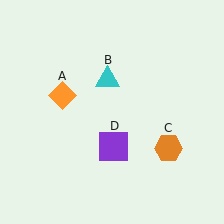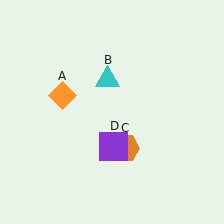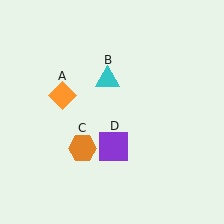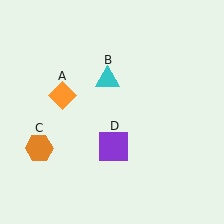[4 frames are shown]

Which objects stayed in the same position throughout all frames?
Orange diamond (object A) and cyan triangle (object B) and purple square (object D) remained stationary.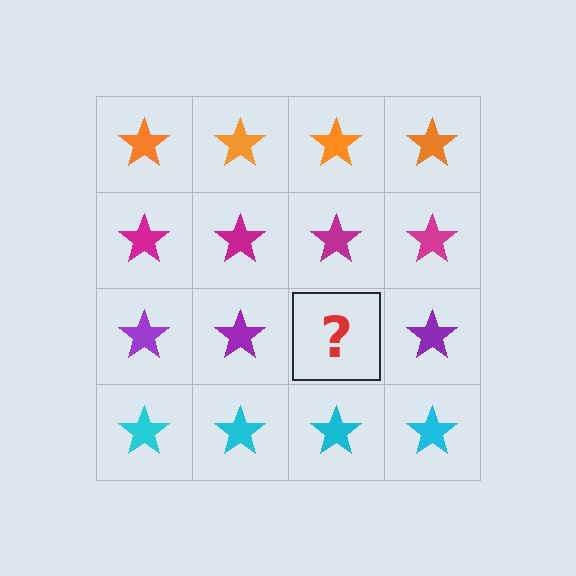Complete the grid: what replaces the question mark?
The question mark should be replaced with a purple star.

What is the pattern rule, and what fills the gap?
The rule is that each row has a consistent color. The gap should be filled with a purple star.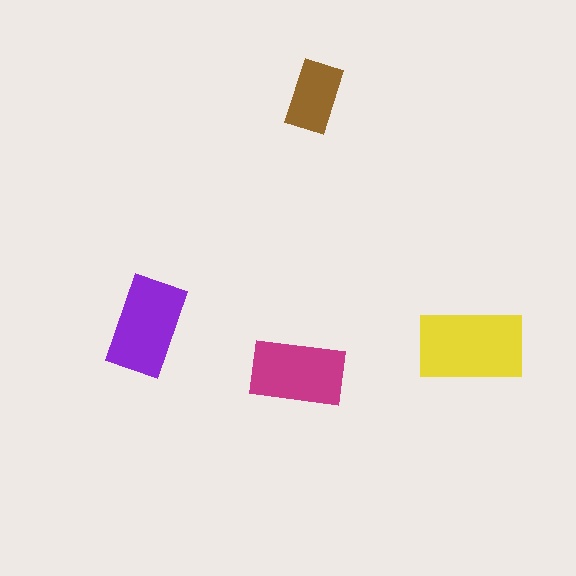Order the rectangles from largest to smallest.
the yellow one, the purple one, the magenta one, the brown one.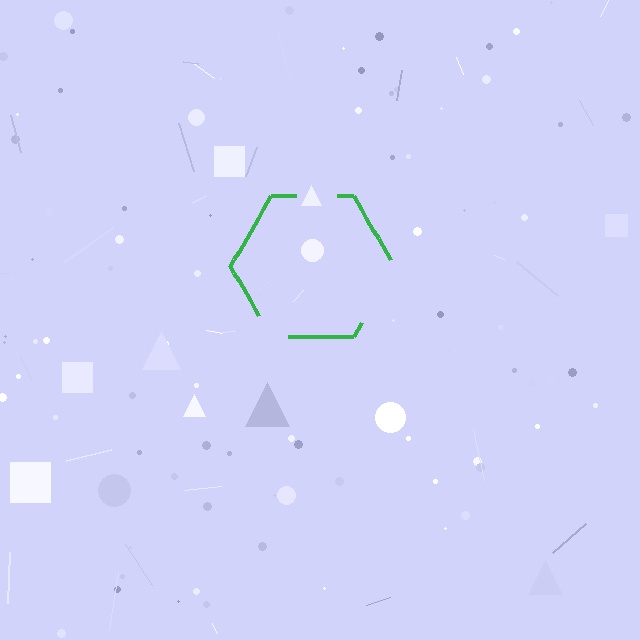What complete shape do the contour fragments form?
The contour fragments form a hexagon.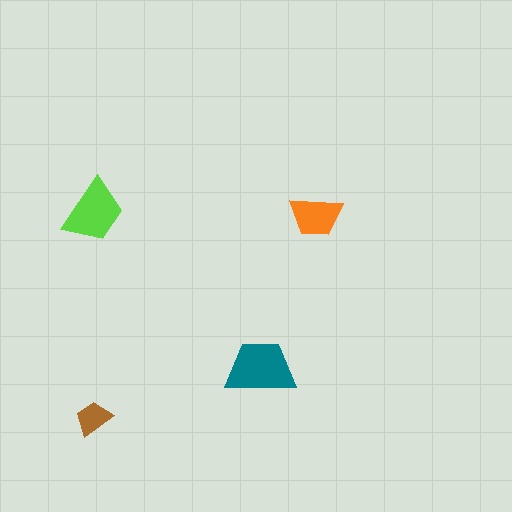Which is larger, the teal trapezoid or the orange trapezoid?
The teal one.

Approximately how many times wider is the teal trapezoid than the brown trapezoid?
About 2 times wider.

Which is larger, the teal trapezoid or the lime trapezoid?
The teal one.